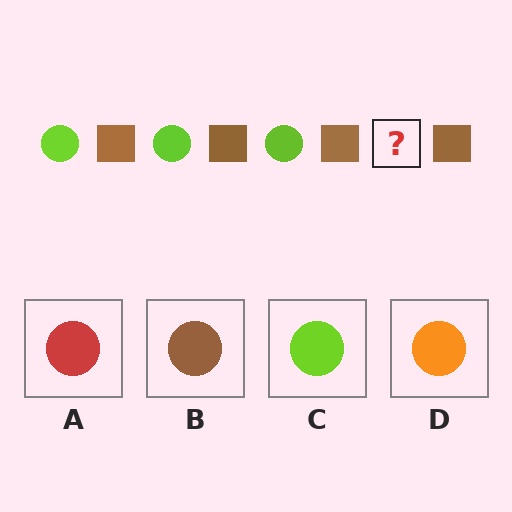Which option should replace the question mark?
Option C.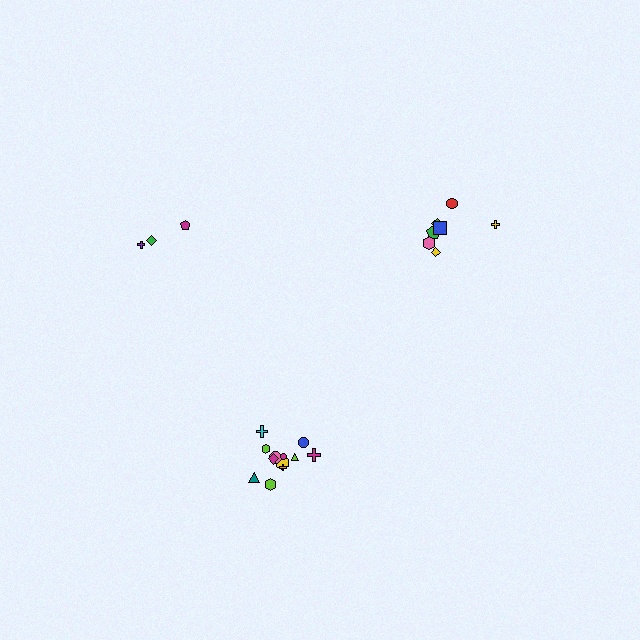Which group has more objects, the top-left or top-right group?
The top-right group.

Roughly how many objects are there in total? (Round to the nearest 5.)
Roughly 20 objects in total.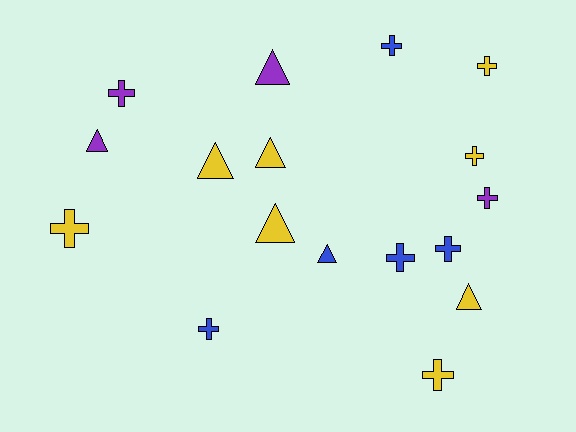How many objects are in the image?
There are 17 objects.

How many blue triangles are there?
There is 1 blue triangle.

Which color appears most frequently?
Yellow, with 8 objects.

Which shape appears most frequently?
Cross, with 10 objects.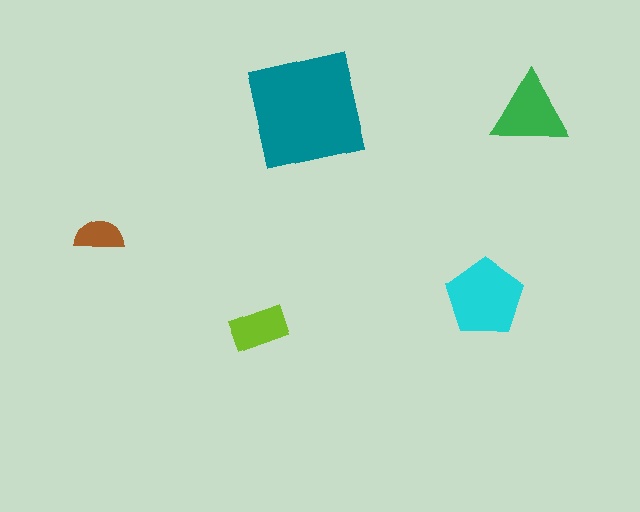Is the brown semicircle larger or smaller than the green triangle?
Smaller.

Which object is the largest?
The teal square.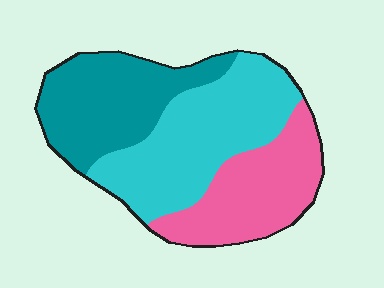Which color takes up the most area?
Cyan, at roughly 40%.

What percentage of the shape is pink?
Pink takes up about one quarter (1/4) of the shape.